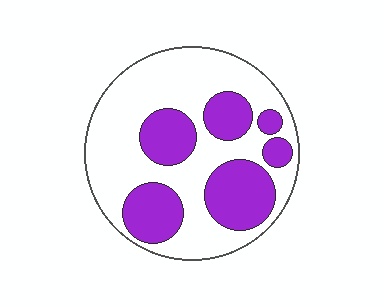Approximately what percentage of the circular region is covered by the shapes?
Approximately 35%.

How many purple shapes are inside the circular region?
6.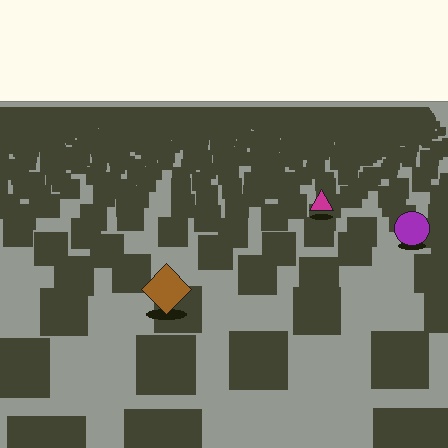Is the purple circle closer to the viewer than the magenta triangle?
Yes. The purple circle is closer — you can tell from the texture gradient: the ground texture is coarser near it.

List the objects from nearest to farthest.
From nearest to farthest: the brown diamond, the purple circle, the magenta triangle.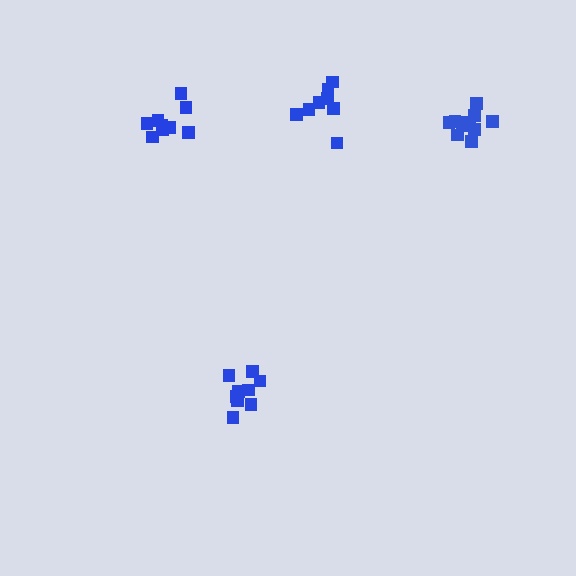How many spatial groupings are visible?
There are 4 spatial groupings.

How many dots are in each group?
Group 1: 8 dots, Group 2: 9 dots, Group 3: 11 dots, Group 4: 10 dots (38 total).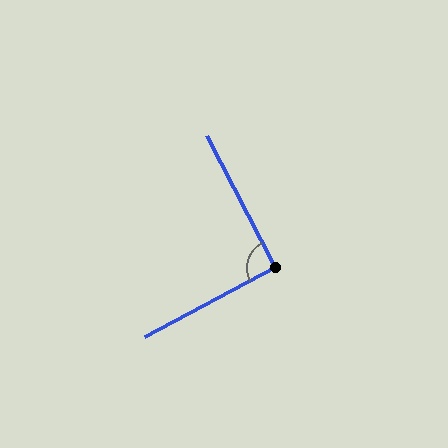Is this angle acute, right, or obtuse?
It is approximately a right angle.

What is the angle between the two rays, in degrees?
Approximately 91 degrees.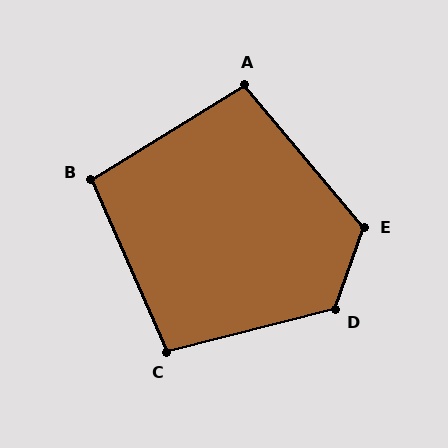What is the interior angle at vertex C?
Approximately 100 degrees (obtuse).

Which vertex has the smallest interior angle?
B, at approximately 98 degrees.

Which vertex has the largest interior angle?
D, at approximately 124 degrees.